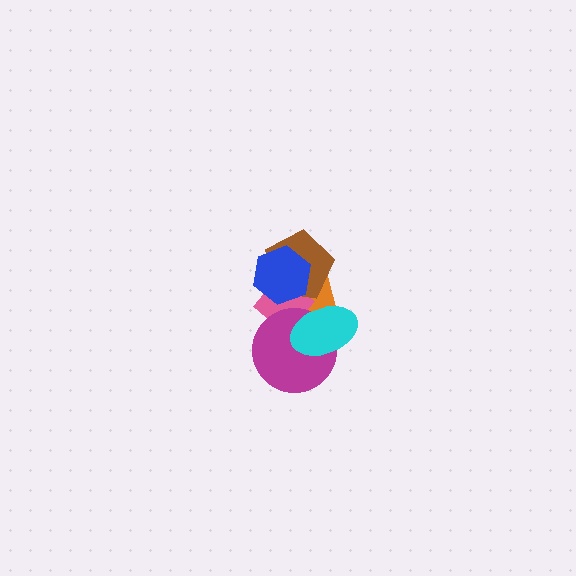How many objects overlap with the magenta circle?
3 objects overlap with the magenta circle.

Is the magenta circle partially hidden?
Yes, it is partially covered by another shape.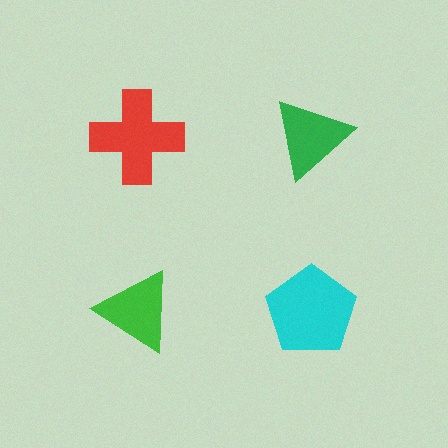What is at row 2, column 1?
A green triangle.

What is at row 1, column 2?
A green triangle.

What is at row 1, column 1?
A red cross.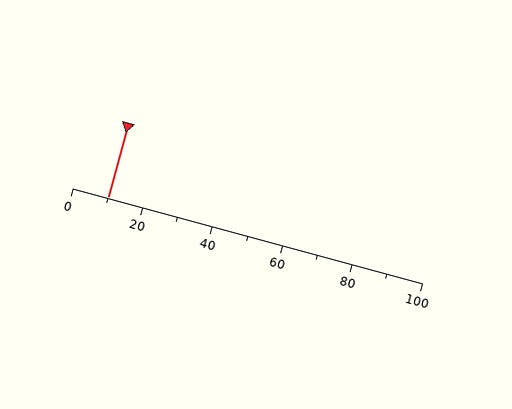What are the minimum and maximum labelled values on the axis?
The axis runs from 0 to 100.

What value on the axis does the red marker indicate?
The marker indicates approximately 10.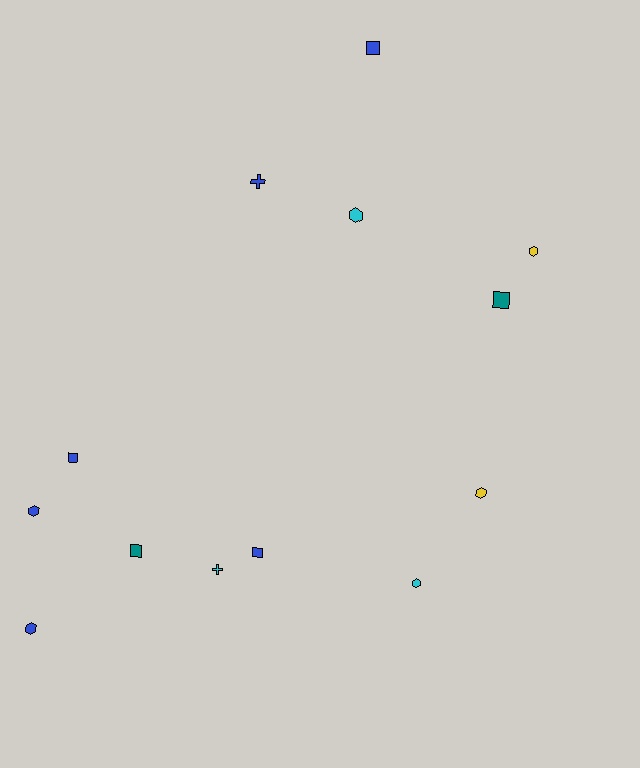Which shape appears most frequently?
Hexagon, with 6 objects.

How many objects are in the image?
There are 13 objects.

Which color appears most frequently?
Blue, with 6 objects.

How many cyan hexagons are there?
There are 2 cyan hexagons.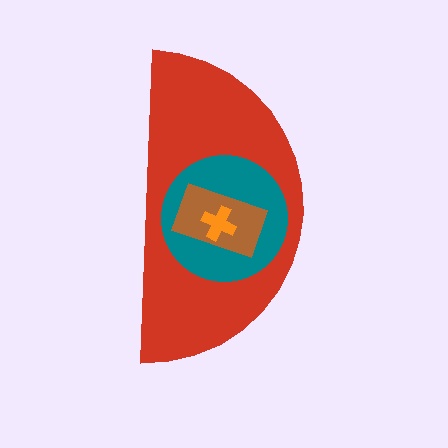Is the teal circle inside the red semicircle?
Yes.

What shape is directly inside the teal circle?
The brown rectangle.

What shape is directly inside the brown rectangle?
The orange cross.